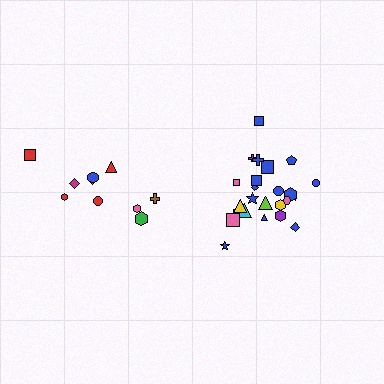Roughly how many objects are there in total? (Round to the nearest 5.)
Roughly 35 objects in total.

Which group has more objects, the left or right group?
The right group.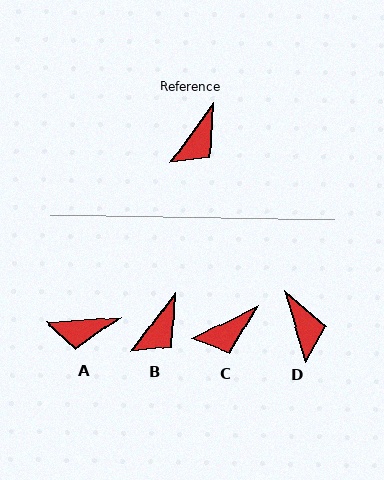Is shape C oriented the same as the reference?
No, it is off by about 27 degrees.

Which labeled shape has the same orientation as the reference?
B.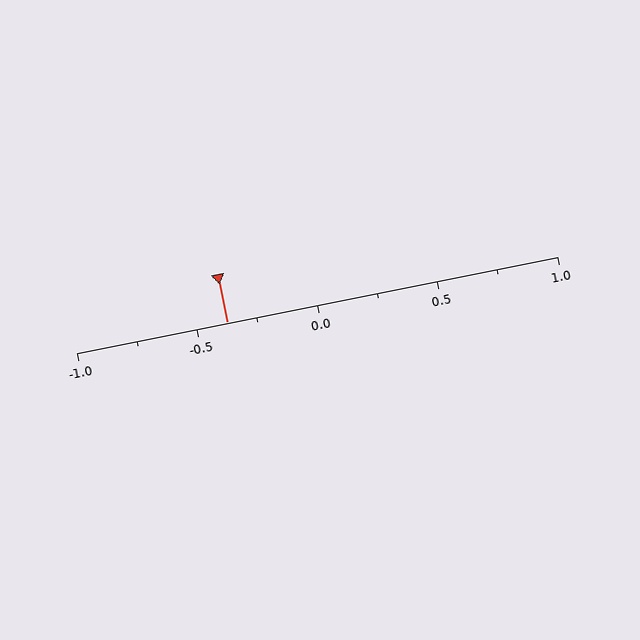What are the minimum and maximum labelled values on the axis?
The axis runs from -1.0 to 1.0.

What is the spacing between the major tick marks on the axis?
The major ticks are spaced 0.5 apart.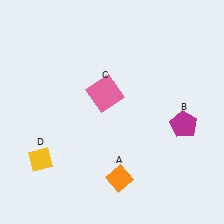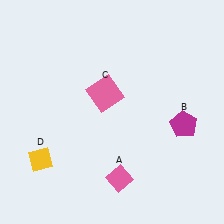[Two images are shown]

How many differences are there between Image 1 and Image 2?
There is 1 difference between the two images.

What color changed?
The diamond (A) changed from orange in Image 1 to pink in Image 2.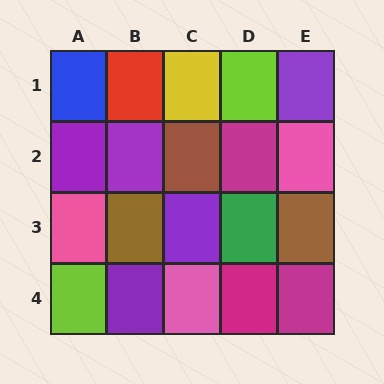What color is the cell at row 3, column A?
Pink.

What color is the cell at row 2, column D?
Magenta.